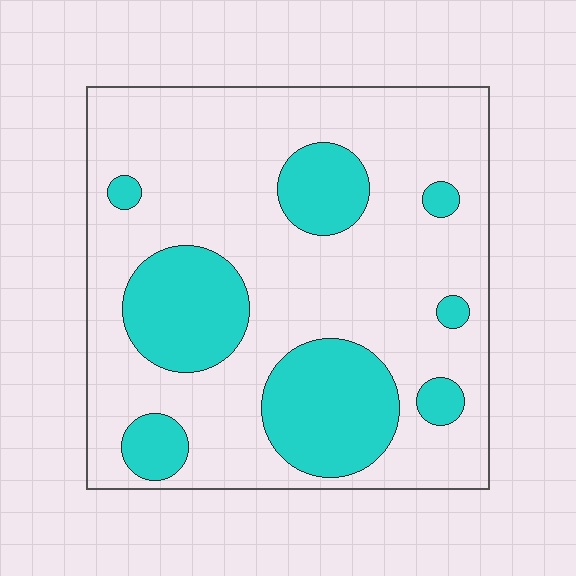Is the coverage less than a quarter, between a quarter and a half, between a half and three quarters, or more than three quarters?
Between a quarter and a half.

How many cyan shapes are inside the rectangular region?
8.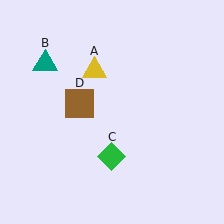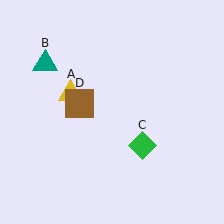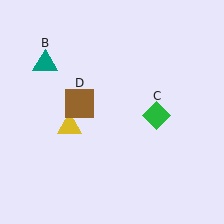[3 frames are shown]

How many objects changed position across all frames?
2 objects changed position: yellow triangle (object A), green diamond (object C).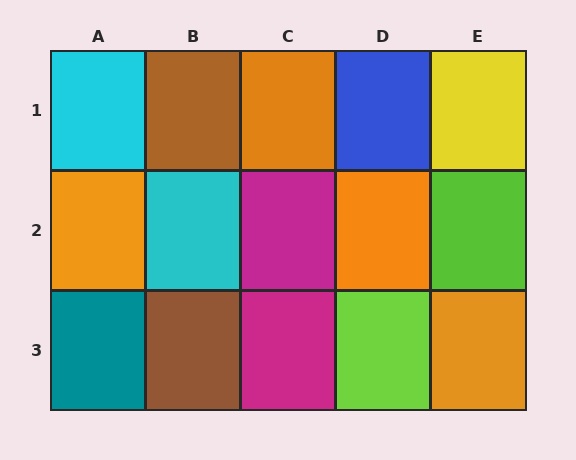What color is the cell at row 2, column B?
Cyan.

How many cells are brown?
2 cells are brown.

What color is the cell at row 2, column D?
Orange.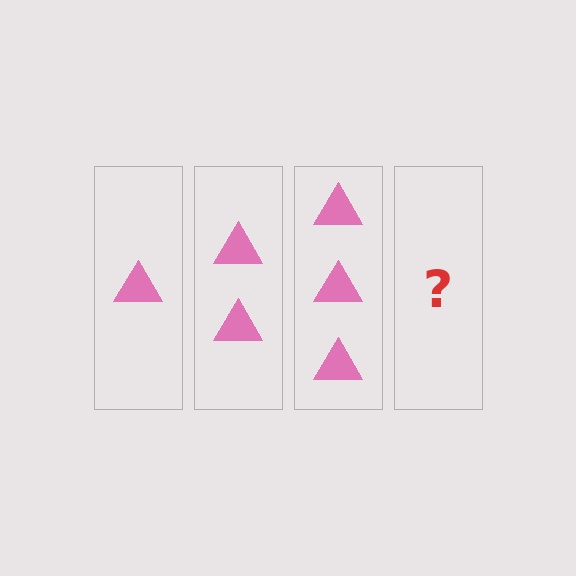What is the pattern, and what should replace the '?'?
The pattern is that each step adds one more triangle. The '?' should be 4 triangles.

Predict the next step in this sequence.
The next step is 4 triangles.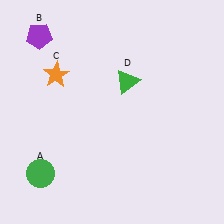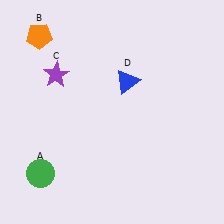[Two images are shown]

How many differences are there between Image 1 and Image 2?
There are 3 differences between the two images.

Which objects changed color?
B changed from purple to orange. C changed from orange to purple. D changed from green to blue.